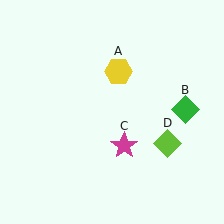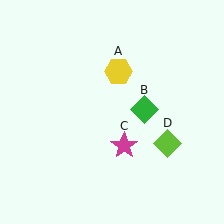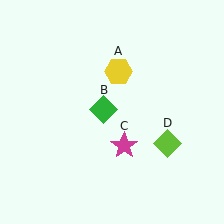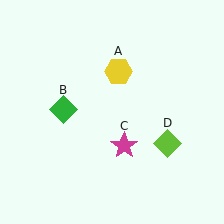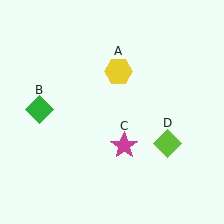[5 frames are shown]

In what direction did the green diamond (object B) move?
The green diamond (object B) moved left.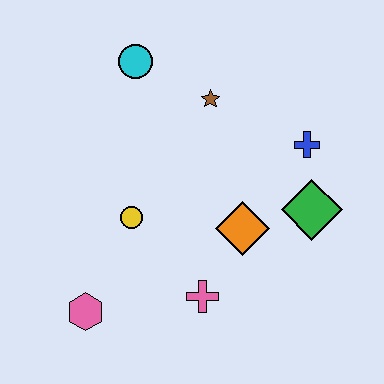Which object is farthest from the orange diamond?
The cyan circle is farthest from the orange diamond.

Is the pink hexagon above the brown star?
No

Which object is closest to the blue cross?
The green diamond is closest to the blue cross.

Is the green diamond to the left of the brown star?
No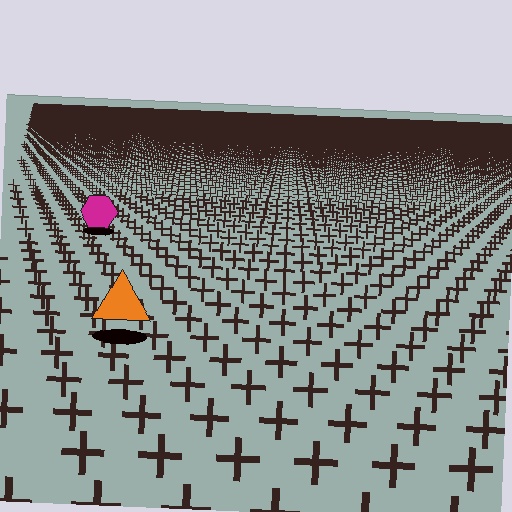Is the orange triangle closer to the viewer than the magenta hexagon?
Yes. The orange triangle is closer — you can tell from the texture gradient: the ground texture is coarser near it.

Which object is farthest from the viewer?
The magenta hexagon is farthest from the viewer. It appears smaller and the ground texture around it is denser.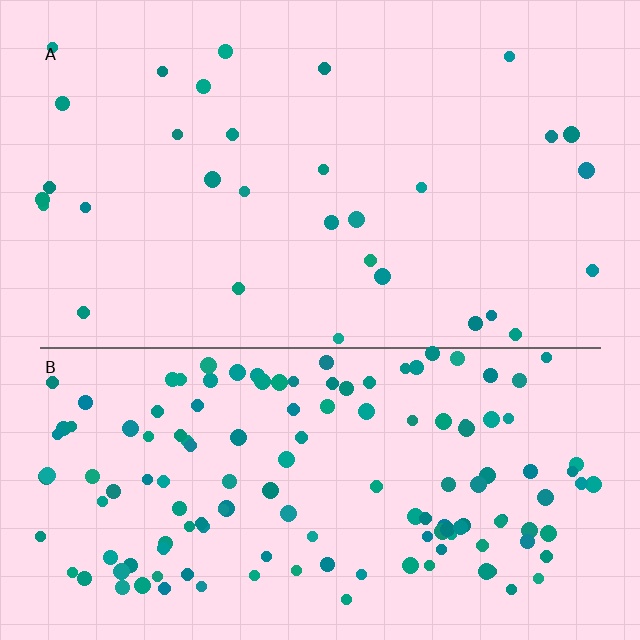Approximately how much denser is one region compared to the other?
Approximately 4.5× — region B over region A.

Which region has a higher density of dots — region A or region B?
B (the bottom).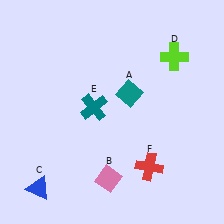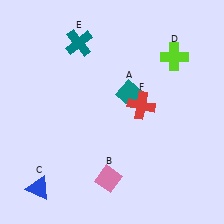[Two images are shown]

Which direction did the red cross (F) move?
The red cross (F) moved up.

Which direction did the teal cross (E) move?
The teal cross (E) moved up.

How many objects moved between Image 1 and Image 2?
2 objects moved between the two images.